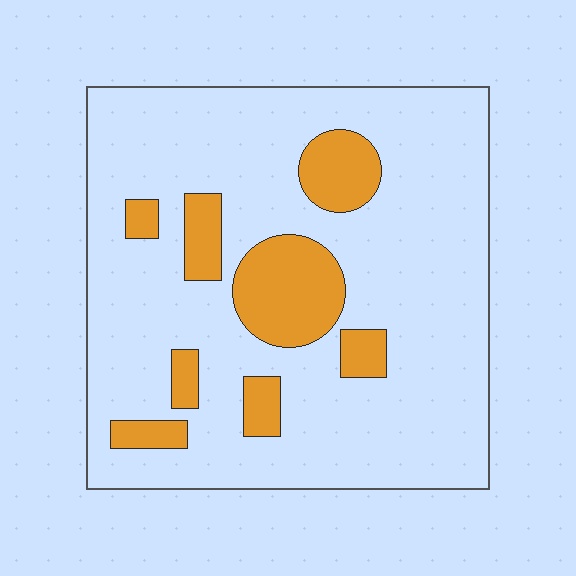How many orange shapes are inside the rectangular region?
8.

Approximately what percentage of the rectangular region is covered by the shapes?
Approximately 20%.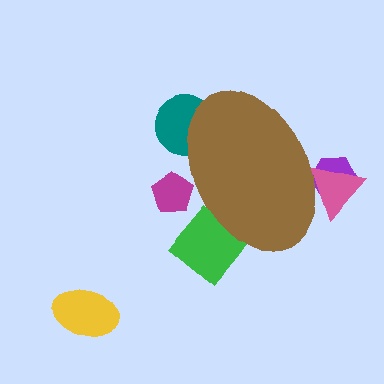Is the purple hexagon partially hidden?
Yes, the purple hexagon is partially hidden behind the brown ellipse.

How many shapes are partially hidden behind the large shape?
5 shapes are partially hidden.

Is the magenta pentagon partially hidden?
Yes, the magenta pentagon is partially hidden behind the brown ellipse.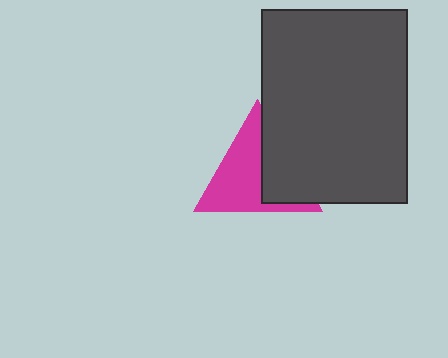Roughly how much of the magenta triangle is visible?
About half of it is visible (roughly 62%).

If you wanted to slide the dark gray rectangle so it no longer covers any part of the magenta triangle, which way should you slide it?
Slide it right — that is the most direct way to separate the two shapes.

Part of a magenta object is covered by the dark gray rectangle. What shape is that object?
It is a triangle.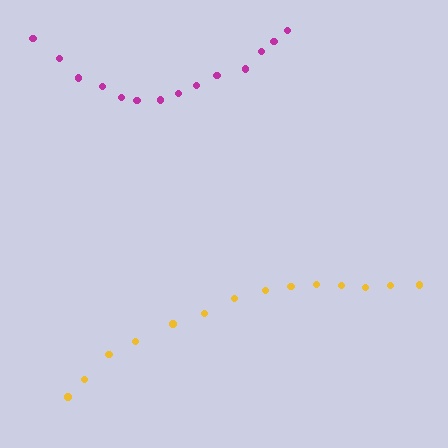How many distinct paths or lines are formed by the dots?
There are 2 distinct paths.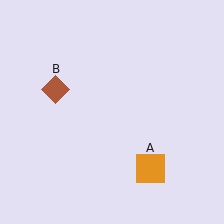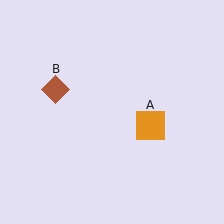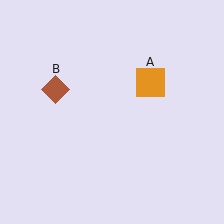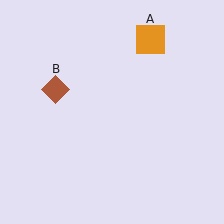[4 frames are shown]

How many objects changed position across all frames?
1 object changed position: orange square (object A).